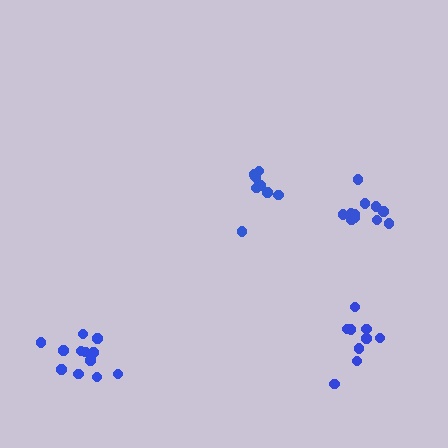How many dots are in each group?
Group 1: 9 dots, Group 2: 11 dots, Group 3: 9 dots, Group 4: 12 dots (41 total).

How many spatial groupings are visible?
There are 4 spatial groupings.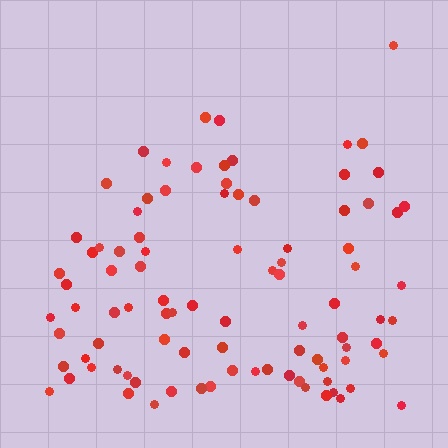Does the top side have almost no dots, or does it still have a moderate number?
Still a moderate number, just noticeably fewer than the bottom.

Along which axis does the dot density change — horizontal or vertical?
Vertical.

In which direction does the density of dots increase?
From top to bottom, with the bottom side densest.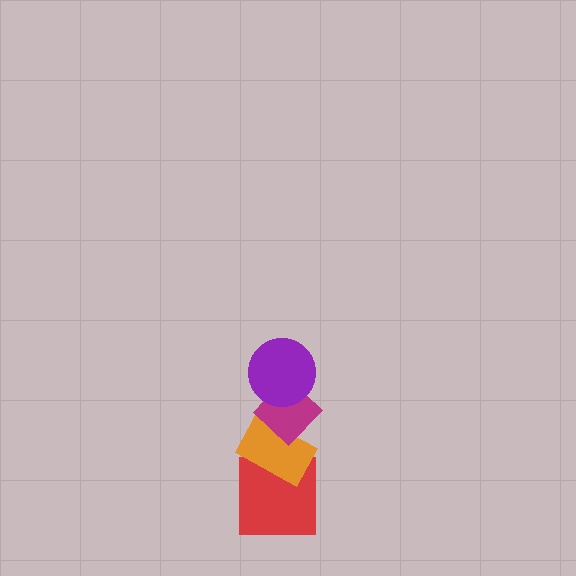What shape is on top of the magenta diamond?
The purple circle is on top of the magenta diamond.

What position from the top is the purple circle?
The purple circle is 1st from the top.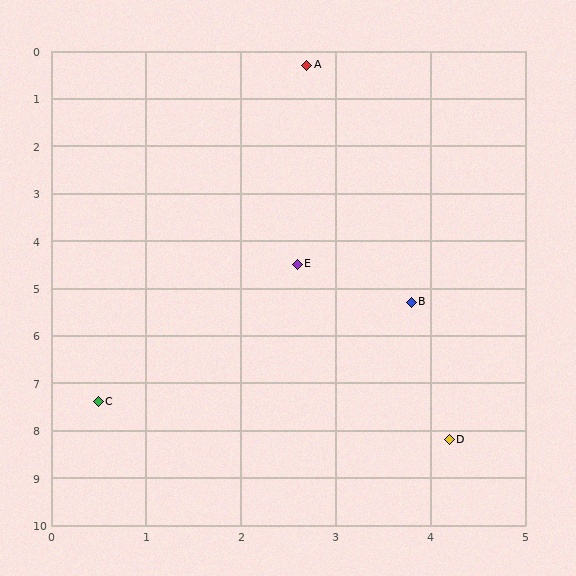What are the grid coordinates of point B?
Point B is at approximately (3.8, 5.3).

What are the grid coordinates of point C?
Point C is at approximately (0.5, 7.4).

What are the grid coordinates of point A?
Point A is at approximately (2.7, 0.3).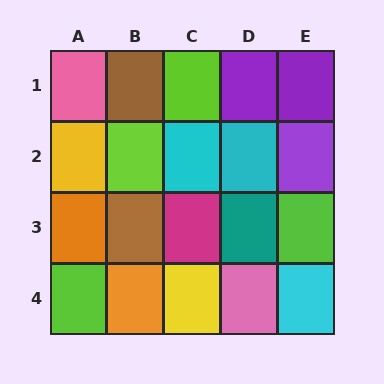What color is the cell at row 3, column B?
Brown.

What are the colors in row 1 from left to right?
Pink, brown, lime, purple, purple.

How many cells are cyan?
3 cells are cyan.